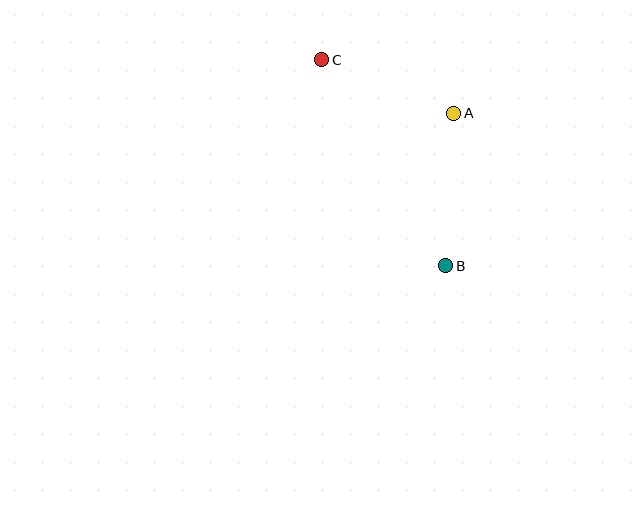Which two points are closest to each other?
Points A and C are closest to each other.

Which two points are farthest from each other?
Points B and C are farthest from each other.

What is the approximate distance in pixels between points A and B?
The distance between A and B is approximately 153 pixels.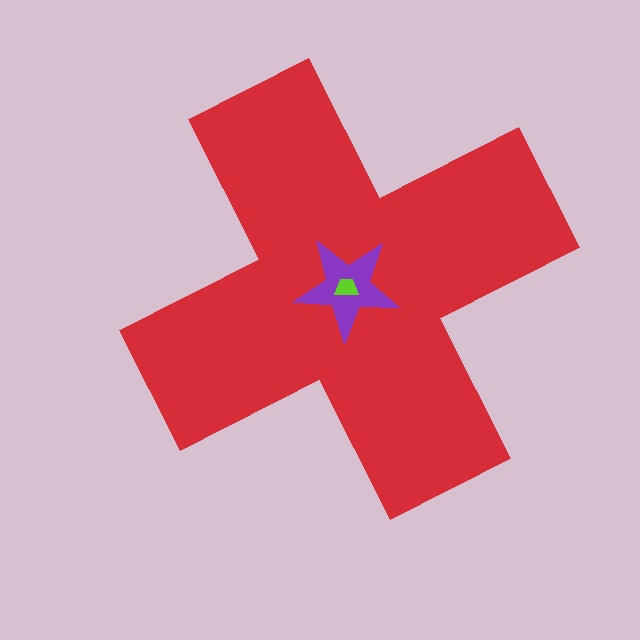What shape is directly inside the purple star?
The lime trapezoid.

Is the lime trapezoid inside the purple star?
Yes.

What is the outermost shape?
The red cross.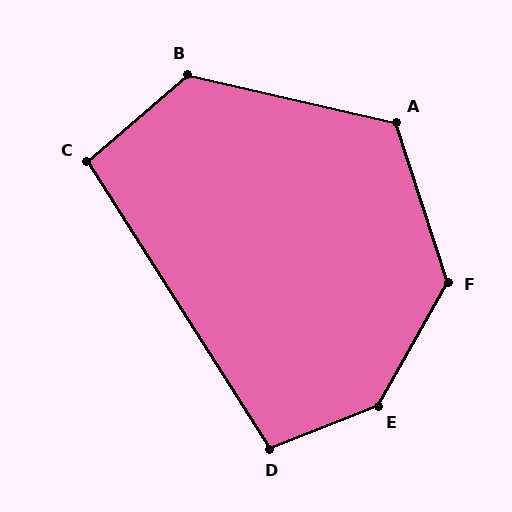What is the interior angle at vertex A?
Approximately 121 degrees (obtuse).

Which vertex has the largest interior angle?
E, at approximately 141 degrees.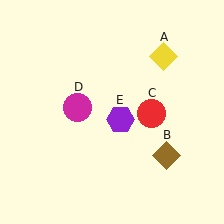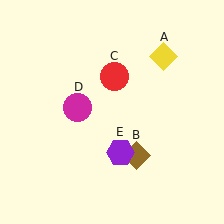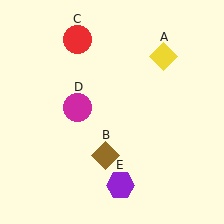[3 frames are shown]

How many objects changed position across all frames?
3 objects changed position: brown diamond (object B), red circle (object C), purple hexagon (object E).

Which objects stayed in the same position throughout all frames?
Yellow diamond (object A) and magenta circle (object D) remained stationary.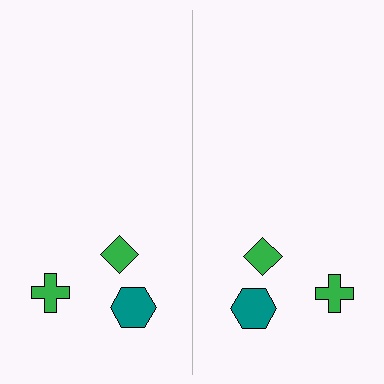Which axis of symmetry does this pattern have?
The pattern has a vertical axis of symmetry running through the center of the image.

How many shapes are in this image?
There are 6 shapes in this image.